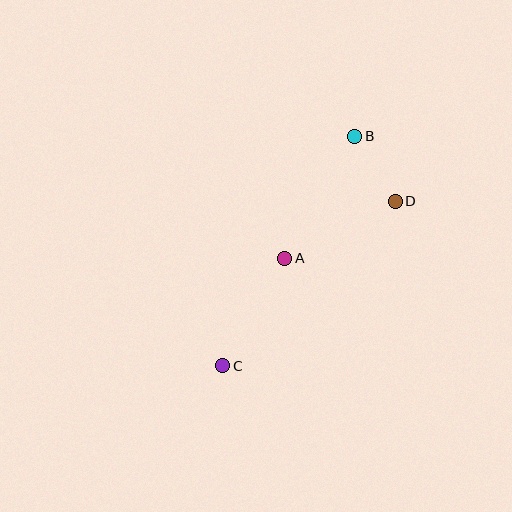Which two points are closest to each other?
Points B and D are closest to each other.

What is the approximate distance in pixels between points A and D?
The distance between A and D is approximately 125 pixels.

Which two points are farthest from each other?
Points B and C are farthest from each other.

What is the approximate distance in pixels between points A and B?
The distance between A and B is approximately 141 pixels.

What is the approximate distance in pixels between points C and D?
The distance between C and D is approximately 238 pixels.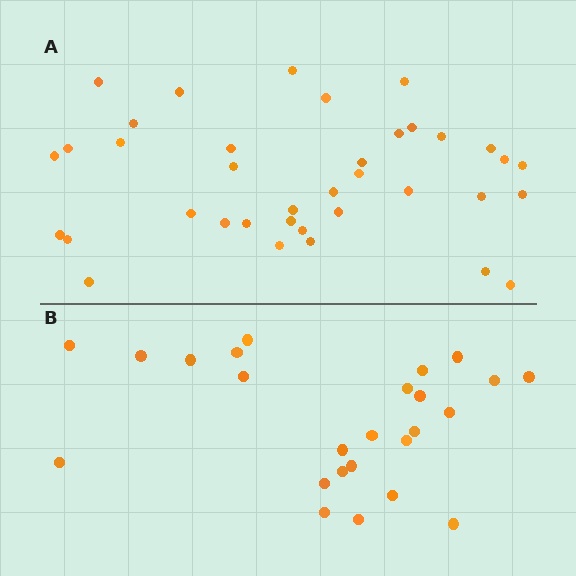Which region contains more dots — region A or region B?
Region A (the top region) has more dots.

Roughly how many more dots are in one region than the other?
Region A has roughly 12 or so more dots than region B.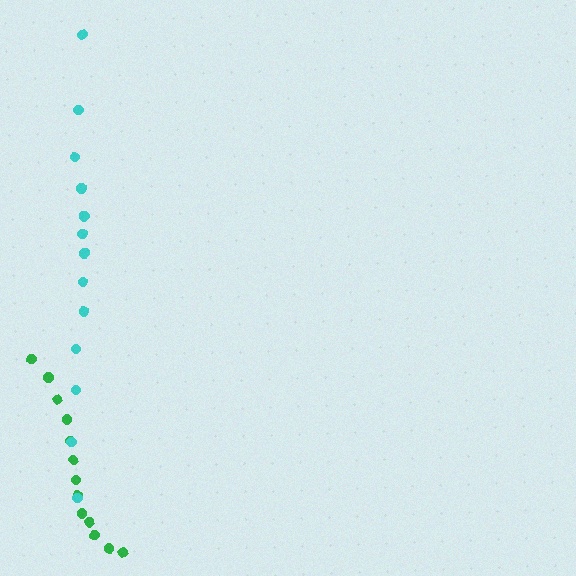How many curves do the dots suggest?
There are 2 distinct paths.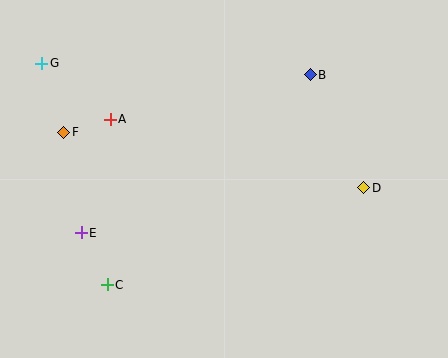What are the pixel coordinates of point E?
Point E is at (81, 233).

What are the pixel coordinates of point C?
Point C is at (107, 285).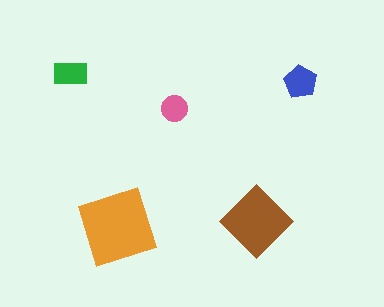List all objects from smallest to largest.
The pink circle, the green rectangle, the blue pentagon, the brown diamond, the orange square.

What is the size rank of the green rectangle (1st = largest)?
4th.